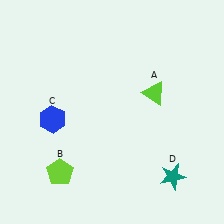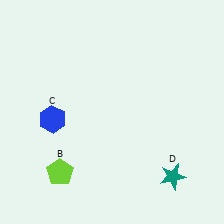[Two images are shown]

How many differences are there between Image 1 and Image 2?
There is 1 difference between the two images.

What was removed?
The lime triangle (A) was removed in Image 2.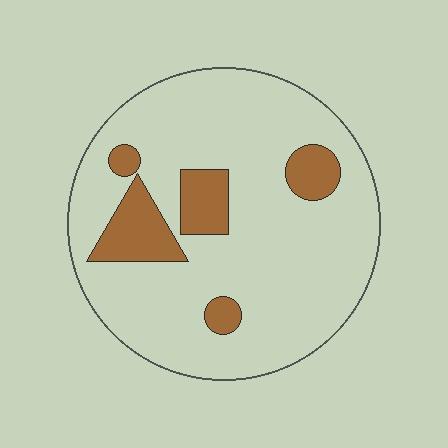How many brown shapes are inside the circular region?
5.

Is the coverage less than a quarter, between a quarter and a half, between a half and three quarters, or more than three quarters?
Less than a quarter.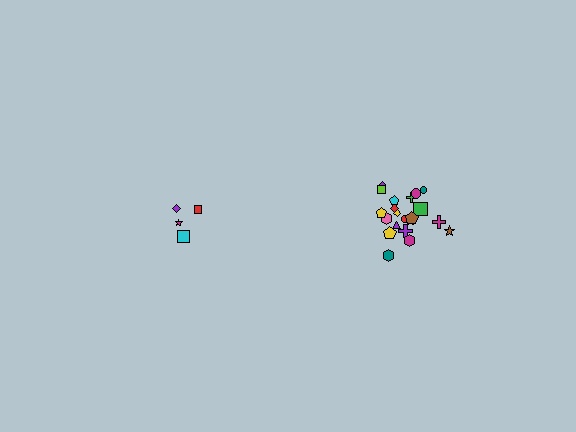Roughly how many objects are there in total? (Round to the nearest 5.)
Roughly 25 objects in total.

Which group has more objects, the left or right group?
The right group.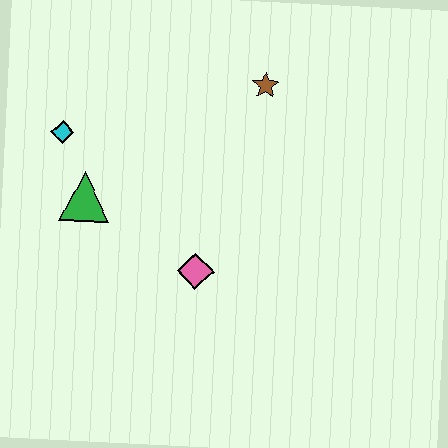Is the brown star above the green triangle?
Yes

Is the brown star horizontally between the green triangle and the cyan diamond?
No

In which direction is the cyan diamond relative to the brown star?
The cyan diamond is to the left of the brown star.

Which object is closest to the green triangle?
The cyan diamond is closest to the green triangle.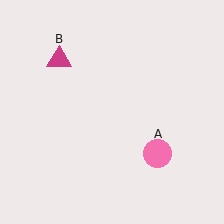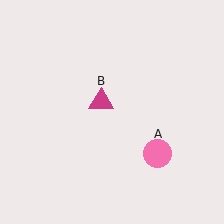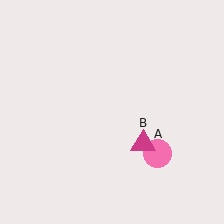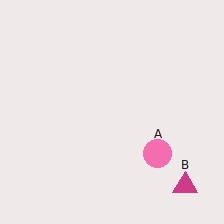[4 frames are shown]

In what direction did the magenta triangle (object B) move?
The magenta triangle (object B) moved down and to the right.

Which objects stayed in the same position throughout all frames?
Pink circle (object A) remained stationary.